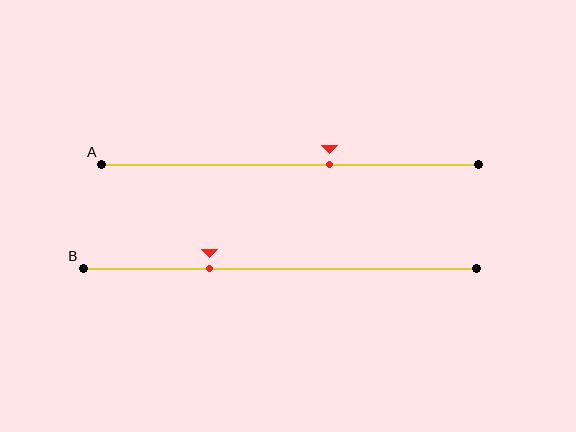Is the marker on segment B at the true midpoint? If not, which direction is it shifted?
No, the marker on segment B is shifted to the left by about 18% of the segment length.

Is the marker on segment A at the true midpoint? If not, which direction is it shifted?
No, the marker on segment A is shifted to the right by about 10% of the segment length.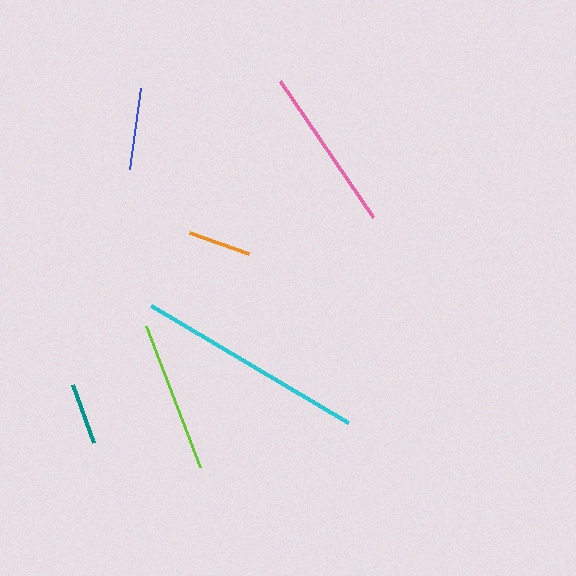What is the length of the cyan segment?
The cyan segment is approximately 229 pixels long.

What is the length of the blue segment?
The blue segment is approximately 82 pixels long.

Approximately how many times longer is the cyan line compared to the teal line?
The cyan line is approximately 3.8 times the length of the teal line.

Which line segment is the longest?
The cyan line is the longest at approximately 229 pixels.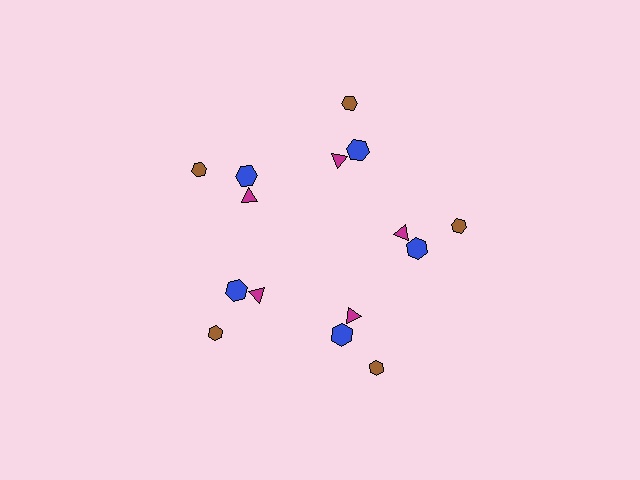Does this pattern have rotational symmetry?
Yes, this pattern has 5-fold rotational symmetry. It looks the same after rotating 72 degrees around the center.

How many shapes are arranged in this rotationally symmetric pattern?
There are 15 shapes, arranged in 5 groups of 3.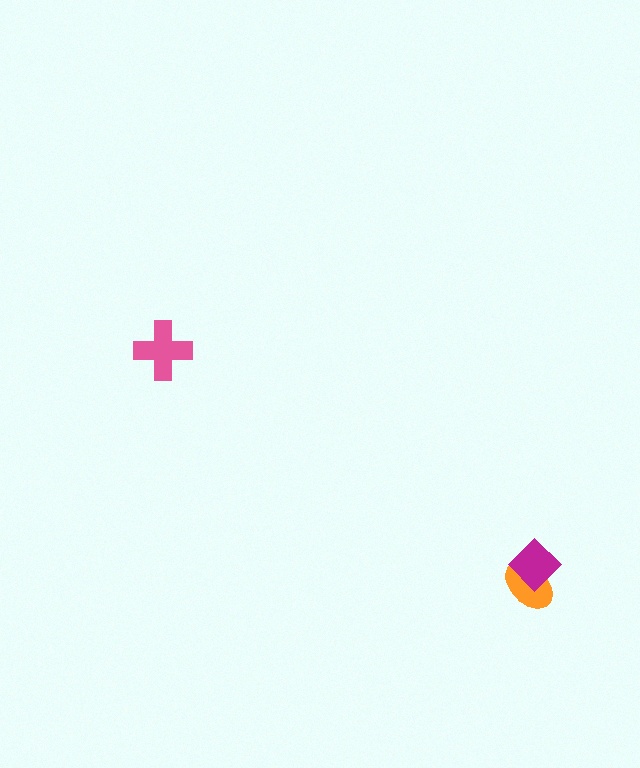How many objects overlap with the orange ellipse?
1 object overlaps with the orange ellipse.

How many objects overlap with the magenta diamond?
1 object overlaps with the magenta diamond.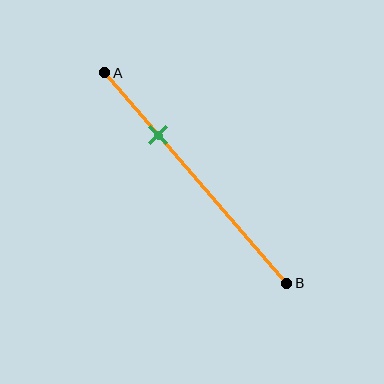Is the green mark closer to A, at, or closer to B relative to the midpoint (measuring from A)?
The green mark is closer to point A than the midpoint of segment AB.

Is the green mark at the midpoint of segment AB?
No, the mark is at about 30% from A, not at the 50% midpoint.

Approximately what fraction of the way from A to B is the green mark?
The green mark is approximately 30% of the way from A to B.